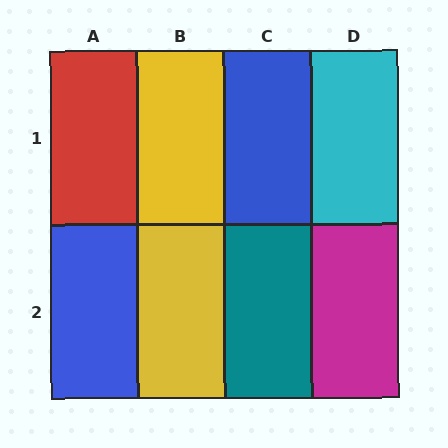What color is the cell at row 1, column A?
Red.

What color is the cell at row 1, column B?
Yellow.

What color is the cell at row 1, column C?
Blue.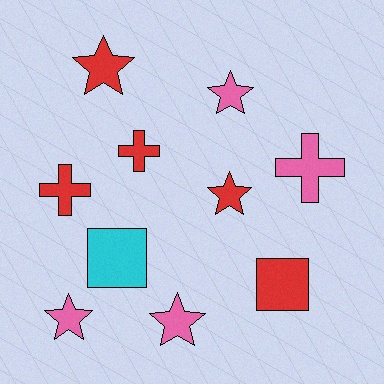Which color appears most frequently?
Red, with 5 objects.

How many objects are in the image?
There are 10 objects.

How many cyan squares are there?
There is 1 cyan square.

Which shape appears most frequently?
Star, with 5 objects.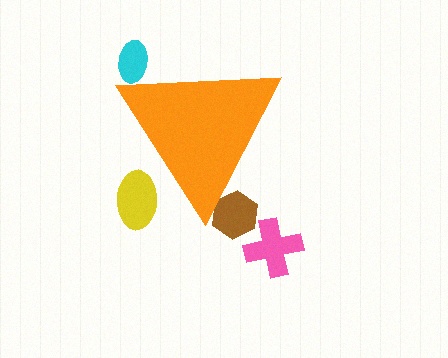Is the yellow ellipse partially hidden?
Yes, the yellow ellipse is partially hidden behind the orange triangle.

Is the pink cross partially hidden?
No, the pink cross is fully visible.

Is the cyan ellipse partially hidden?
Yes, the cyan ellipse is partially hidden behind the orange triangle.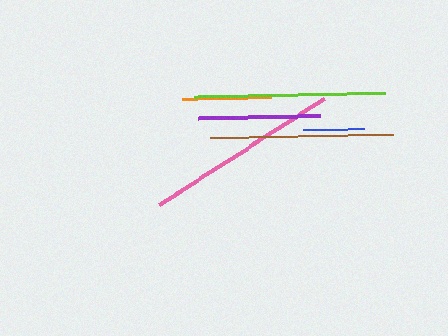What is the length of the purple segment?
The purple segment is approximately 123 pixels long.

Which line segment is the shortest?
The blue line is the shortest at approximately 61 pixels.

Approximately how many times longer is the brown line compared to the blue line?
The brown line is approximately 3.0 times the length of the blue line.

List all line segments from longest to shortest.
From longest to shortest: pink, lime, brown, purple, orange, blue.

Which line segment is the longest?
The pink line is the longest at approximately 196 pixels.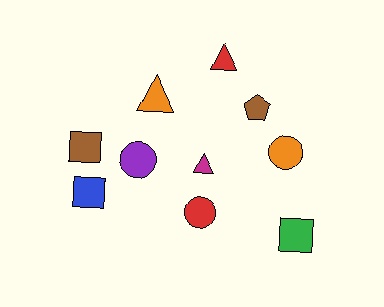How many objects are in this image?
There are 10 objects.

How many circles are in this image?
There are 3 circles.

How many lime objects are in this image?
There are no lime objects.